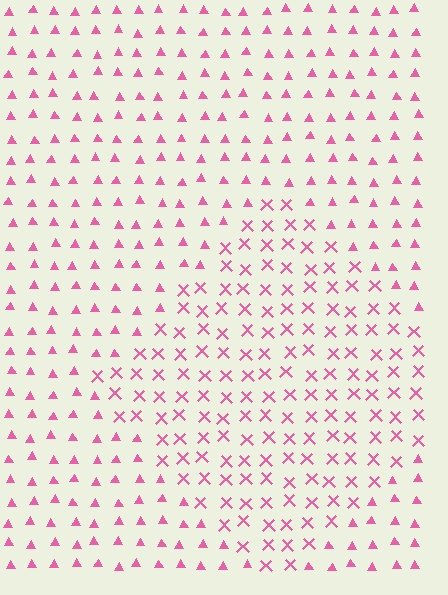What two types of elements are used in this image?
The image uses X marks inside the diamond region and triangles outside it.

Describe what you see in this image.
The image is filled with small pink elements arranged in a uniform grid. A diamond-shaped region contains X marks, while the surrounding area contains triangles. The boundary is defined purely by the change in element shape.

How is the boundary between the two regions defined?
The boundary is defined by a change in element shape: X marks inside vs. triangles outside. All elements share the same color and spacing.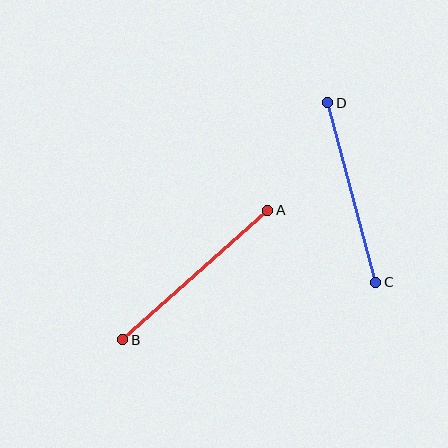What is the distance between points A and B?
The distance is approximately 194 pixels.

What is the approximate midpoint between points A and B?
The midpoint is at approximately (195, 275) pixels.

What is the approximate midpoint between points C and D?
The midpoint is at approximately (352, 193) pixels.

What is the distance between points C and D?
The distance is approximately 186 pixels.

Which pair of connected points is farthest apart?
Points A and B are farthest apart.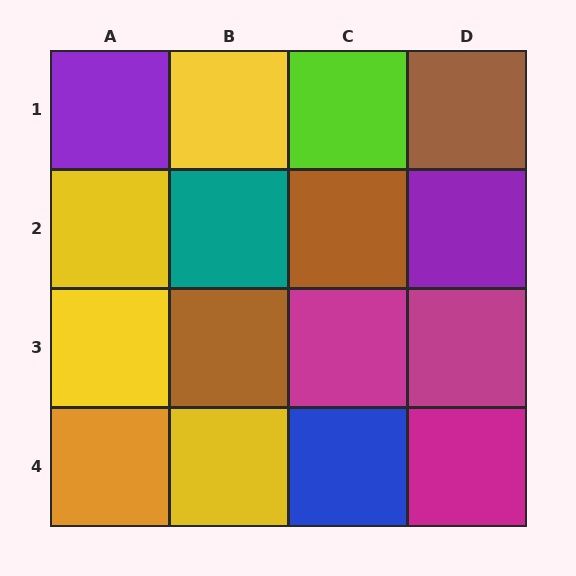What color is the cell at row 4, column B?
Yellow.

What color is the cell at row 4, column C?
Blue.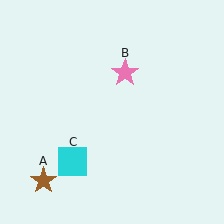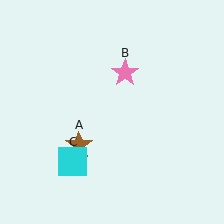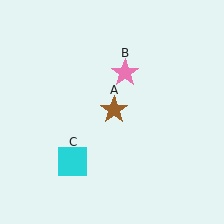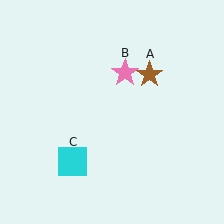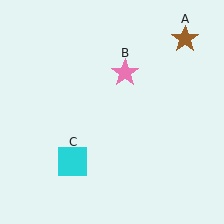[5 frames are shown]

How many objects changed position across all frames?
1 object changed position: brown star (object A).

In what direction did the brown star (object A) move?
The brown star (object A) moved up and to the right.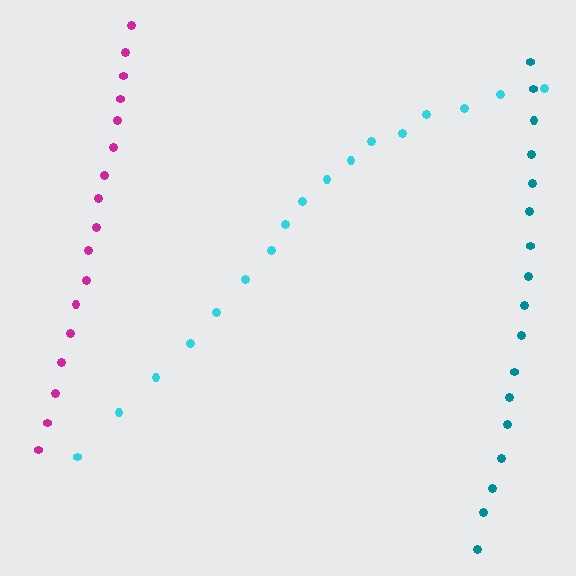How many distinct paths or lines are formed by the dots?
There are 3 distinct paths.